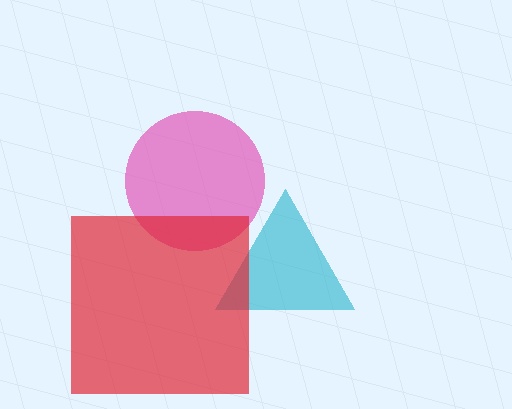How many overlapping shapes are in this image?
There are 3 overlapping shapes in the image.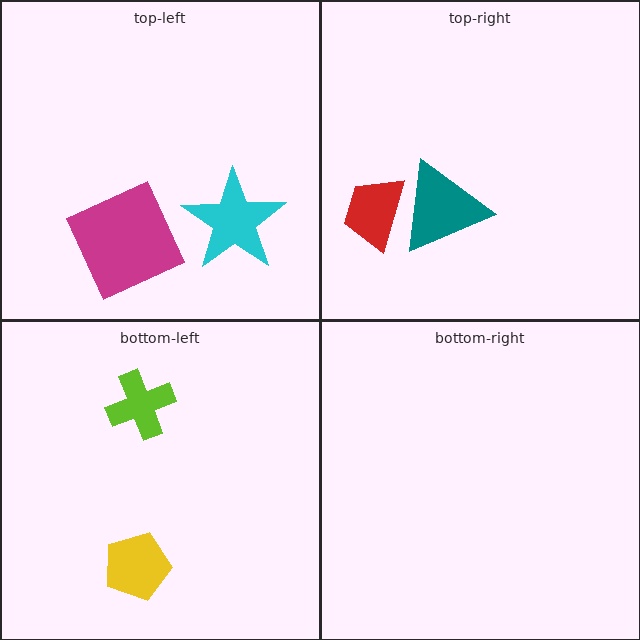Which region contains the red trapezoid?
The top-right region.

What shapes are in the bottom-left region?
The lime cross, the yellow pentagon.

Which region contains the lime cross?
The bottom-left region.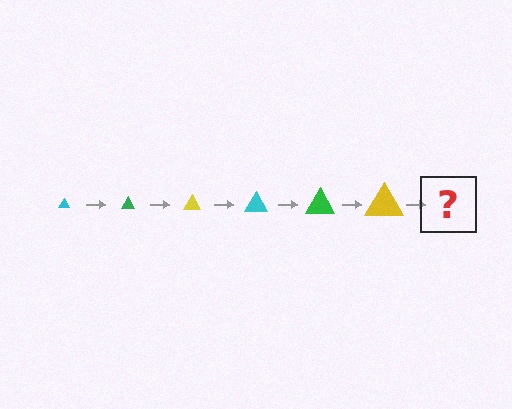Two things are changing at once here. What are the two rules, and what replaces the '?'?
The two rules are that the triangle grows larger each step and the color cycles through cyan, green, and yellow. The '?' should be a cyan triangle, larger than the previous one.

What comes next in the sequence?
The next element should be a cyan triangle, larger than the previous one.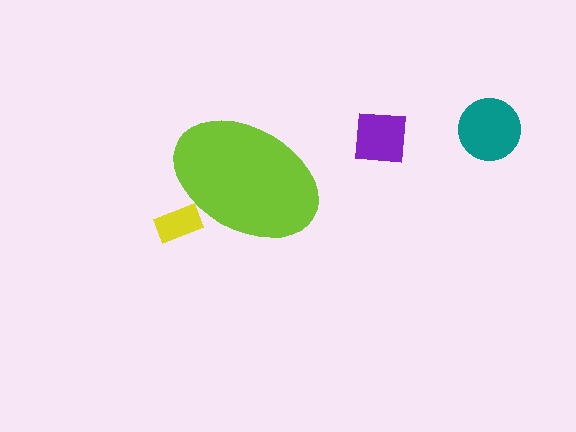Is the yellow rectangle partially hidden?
Yes, the yellow rectangle is partially hidden behind the lime ellipse.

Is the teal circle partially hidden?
No, the teal circle is fully visible.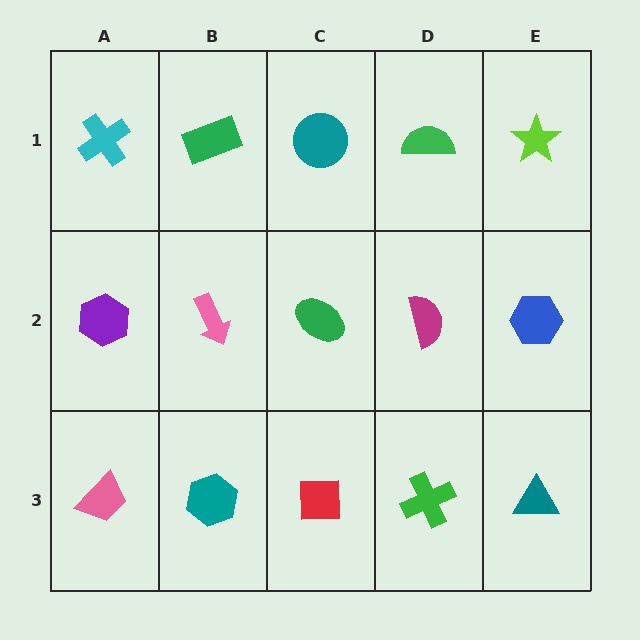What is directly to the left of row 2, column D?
A green ellipse.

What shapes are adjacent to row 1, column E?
A blue hexagon (row 2, column E), a green semicircle (row 1, column D).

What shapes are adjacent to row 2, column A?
A cyan cross (row 1, column A), a pink trapezoid (row 3, column A), a pink arrow (row 2, column B).